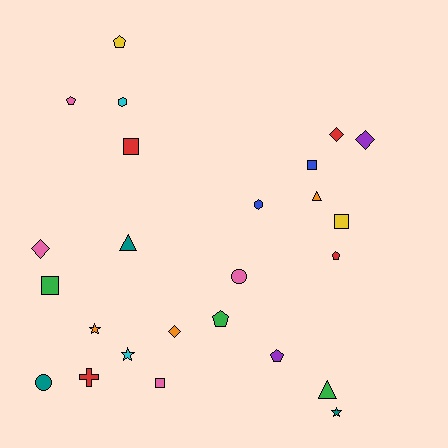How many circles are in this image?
There are 2 circles.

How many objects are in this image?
There are 25 objects.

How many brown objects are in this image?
There are no brown objects.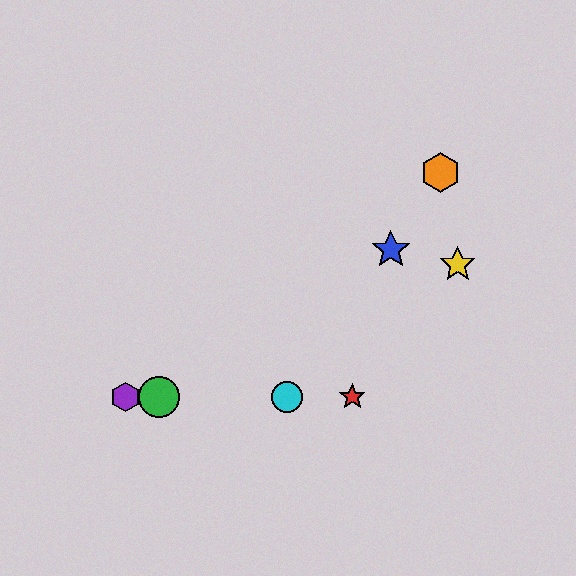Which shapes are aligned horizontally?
The red star, the green circle, the purple hexagon, the cyan circle are aligned horizontally.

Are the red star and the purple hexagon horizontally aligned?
Yes, both are at y≈397.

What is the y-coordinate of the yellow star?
The yellow star is at y≈265.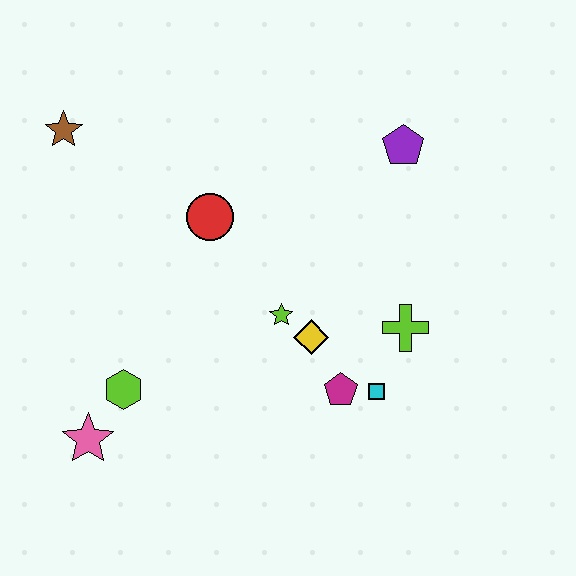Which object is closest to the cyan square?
The magenta pentagon is closest to the cyan square.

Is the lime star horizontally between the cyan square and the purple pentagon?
No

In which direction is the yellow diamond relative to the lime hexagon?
The yellow diamond is to the right of the lime hexagon.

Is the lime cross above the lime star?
No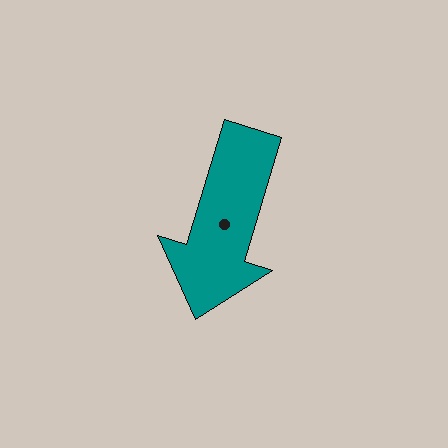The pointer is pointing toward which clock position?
Roughly 7 o'clock.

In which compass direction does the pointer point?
South.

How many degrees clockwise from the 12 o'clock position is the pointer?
Approximately 197 degrees.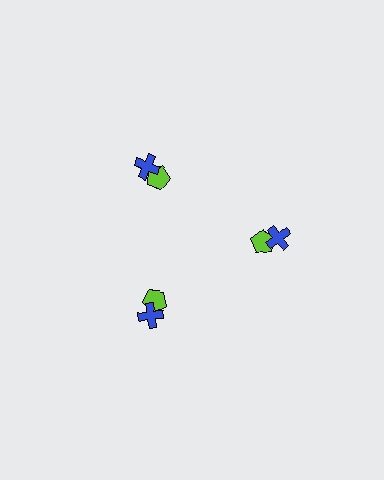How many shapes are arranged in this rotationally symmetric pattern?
There are 6 shapes, arranged in 3 groups of 2.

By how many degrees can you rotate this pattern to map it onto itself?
The pattern maps onto itself every 120 degrees of rotation.